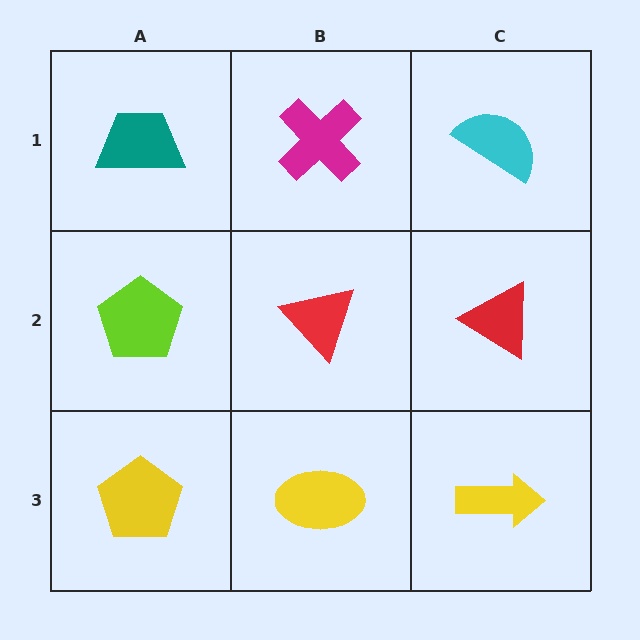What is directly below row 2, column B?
A yellow ellipse.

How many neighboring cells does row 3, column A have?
2.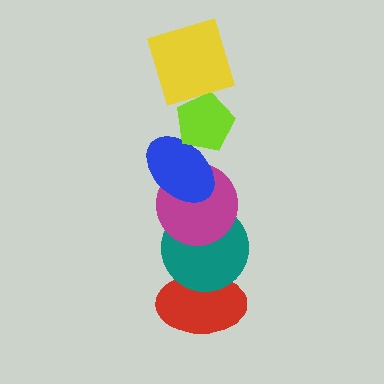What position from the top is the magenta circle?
The magenta circle is 4th from the top.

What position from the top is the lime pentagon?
The lime pentagon is 2nd from the top.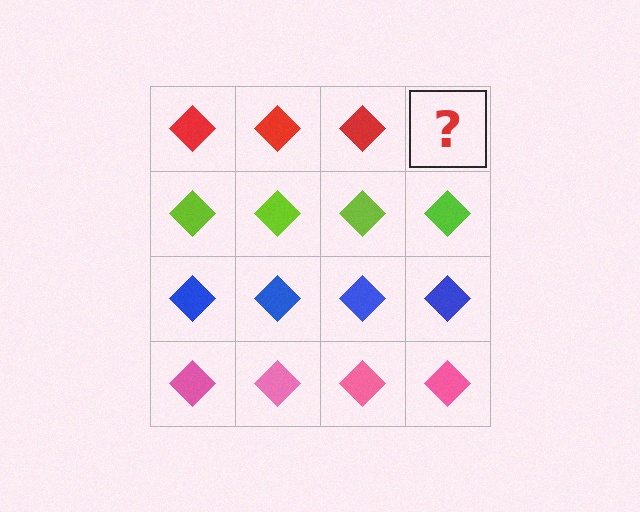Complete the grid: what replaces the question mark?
The question mark should be replaced with a red diamond.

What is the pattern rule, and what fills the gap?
The rule is that each row has a consistent color. The gap should be filled with a red diamond.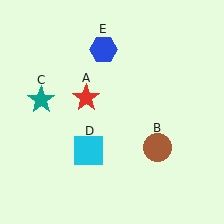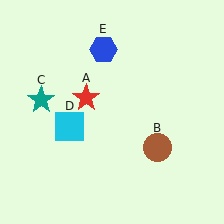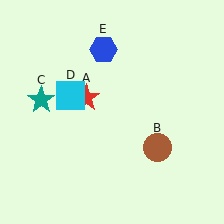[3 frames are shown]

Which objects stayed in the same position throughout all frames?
Red star (object A) and brown circle (object B) and teal star (object C) and blue hexagon (object E) remained stationary.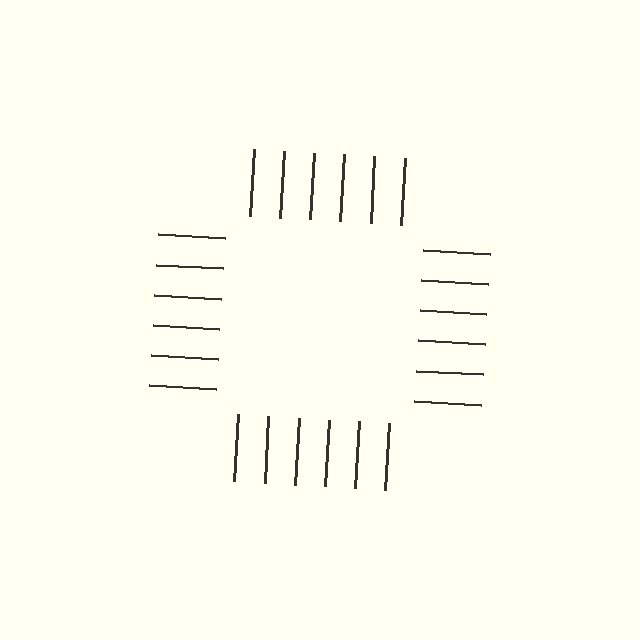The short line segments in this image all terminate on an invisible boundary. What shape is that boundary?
An illusory square — the line segments terminate on its edges but no continuous stroke is drawn.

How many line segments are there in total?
24 — 6 along each of the 4 edges.